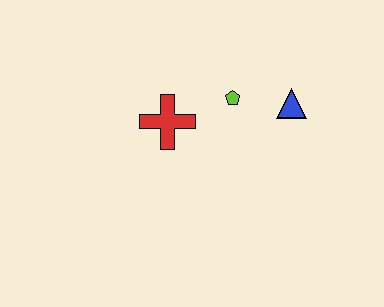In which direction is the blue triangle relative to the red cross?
The blue triangle is to the right of the red cross.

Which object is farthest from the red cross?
The blue triangle is farthest from the red cross.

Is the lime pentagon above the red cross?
Yes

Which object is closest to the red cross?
The lime pentagon is closest to the red cross.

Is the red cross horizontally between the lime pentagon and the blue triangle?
No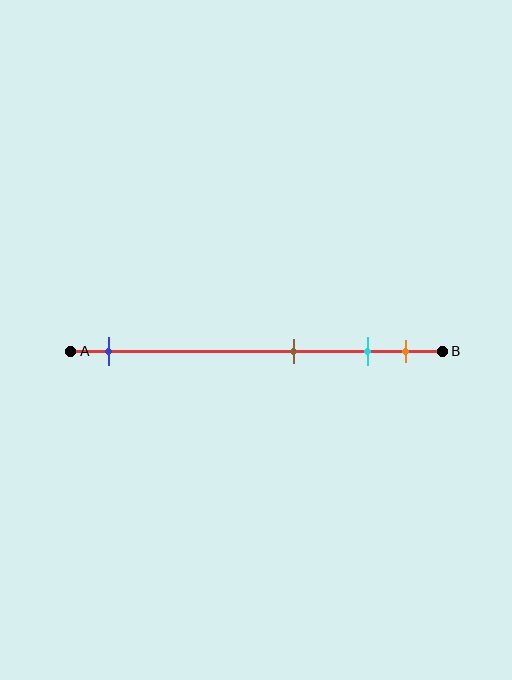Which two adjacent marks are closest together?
The cyan and orange marks are the closest adjacent pair.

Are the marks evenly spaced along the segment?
No, the marks are not evenly spaced.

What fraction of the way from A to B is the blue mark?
The blue mark is approximately 10% (0.1) of the way from A to B.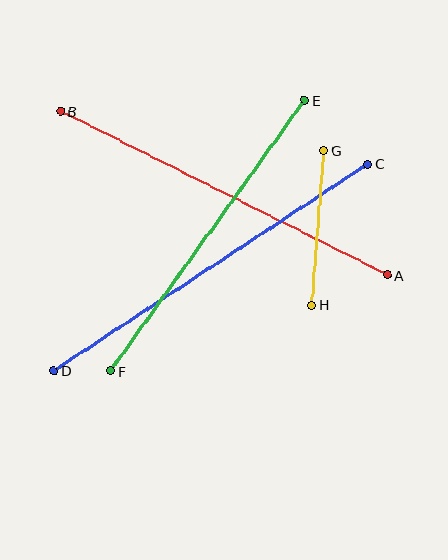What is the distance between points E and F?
The distance is approximately 333 pixels.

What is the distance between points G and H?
The distance is approximately 155 pixels.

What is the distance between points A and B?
The distance is approximately 365 pixels.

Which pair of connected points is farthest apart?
Points C and D are farthest apart.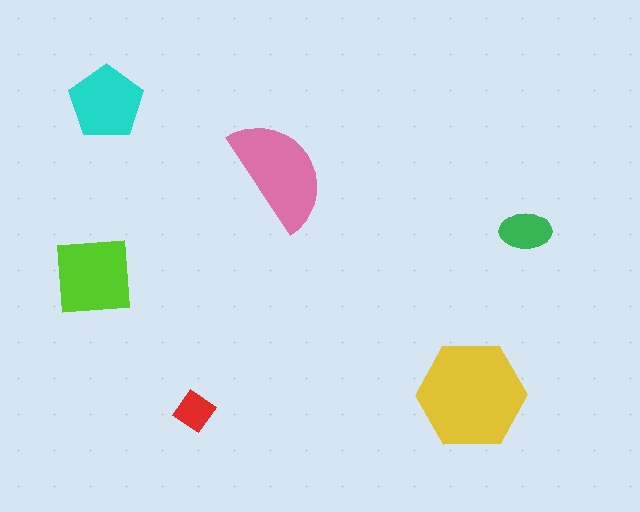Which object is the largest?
The yellow hexagon.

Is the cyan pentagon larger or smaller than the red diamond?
Larger.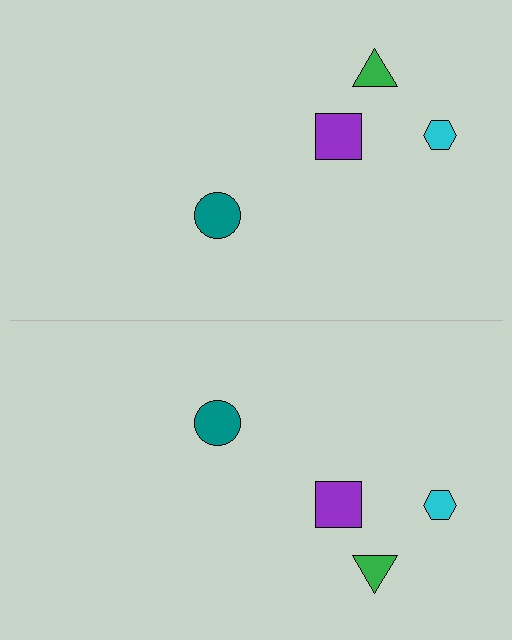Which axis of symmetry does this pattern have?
The pattern has a horizontal axis of symmetry running through the center of the image.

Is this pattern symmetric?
Yes, this pattern has bilateral (reflection) symmetry.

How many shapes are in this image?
There are 8 shapes in this image.